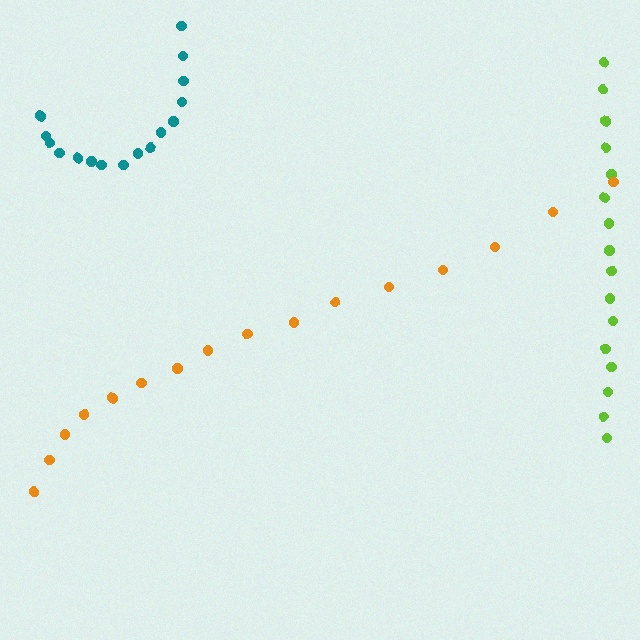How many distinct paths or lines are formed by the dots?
There are 3 distinct paths.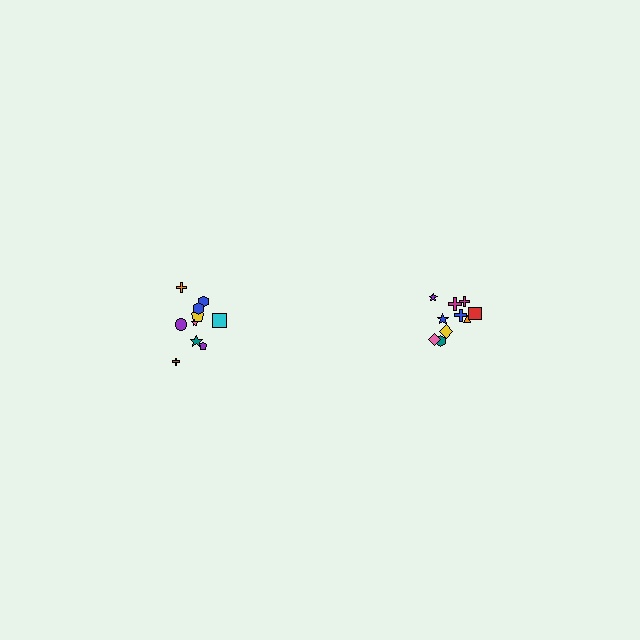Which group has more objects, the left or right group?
The right group.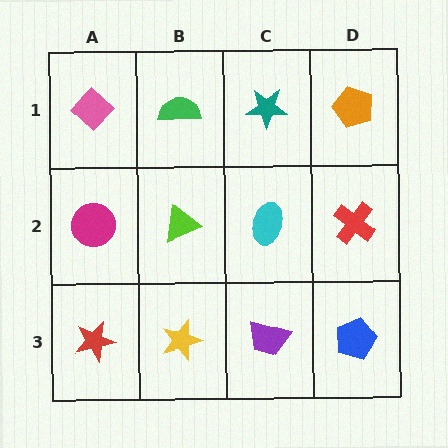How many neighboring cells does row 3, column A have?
2.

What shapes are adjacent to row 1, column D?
A red cross (row 2, column D), a teal star (row 1, column C).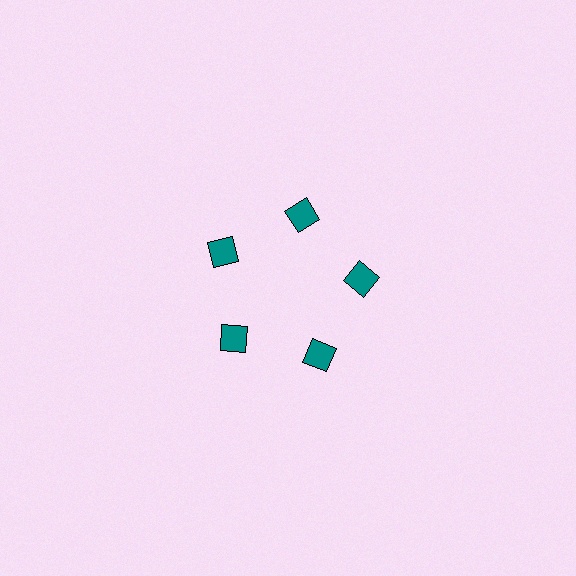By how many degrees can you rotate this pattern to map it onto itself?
The pattern maps onto itself every 72 degrees of rotation.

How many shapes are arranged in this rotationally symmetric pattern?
There are 5 shapes, arranged in 5 groups of 1.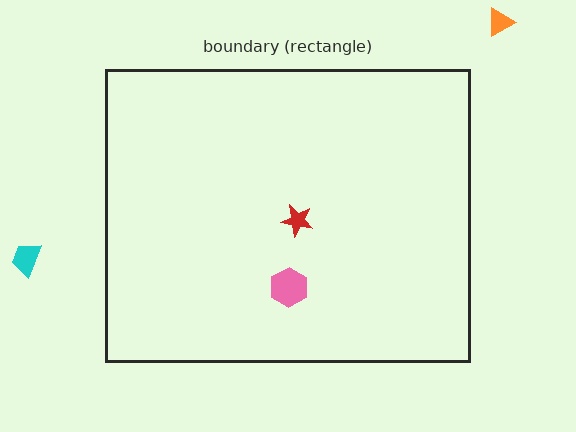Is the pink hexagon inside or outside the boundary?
Inside.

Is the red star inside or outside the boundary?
Inside.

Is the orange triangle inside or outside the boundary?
Outside.